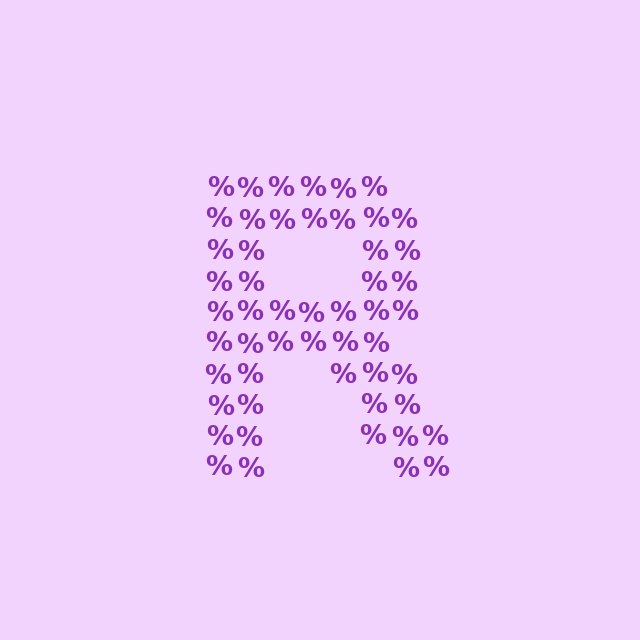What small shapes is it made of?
It is made of small percent signs.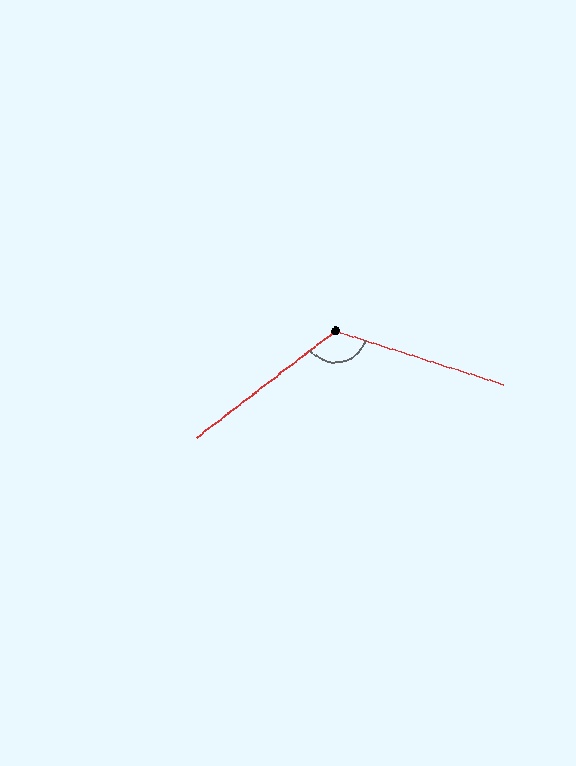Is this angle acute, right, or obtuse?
It is obtuse.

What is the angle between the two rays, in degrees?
Approximately 124 degrees.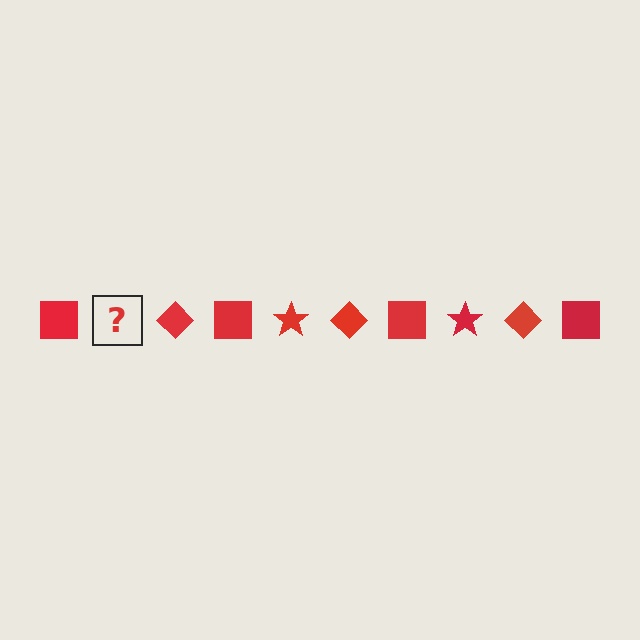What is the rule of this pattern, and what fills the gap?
The rule is that the pattern cycles through square, star, diamond shapes in red. The gap should be filled with a red star.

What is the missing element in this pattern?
The missing element is a red star.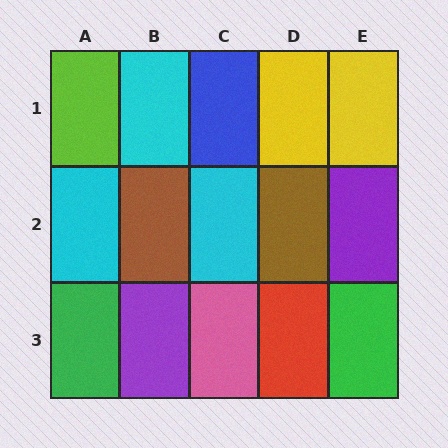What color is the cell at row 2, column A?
Cyan.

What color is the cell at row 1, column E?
Yellow.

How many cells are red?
1 cell is red.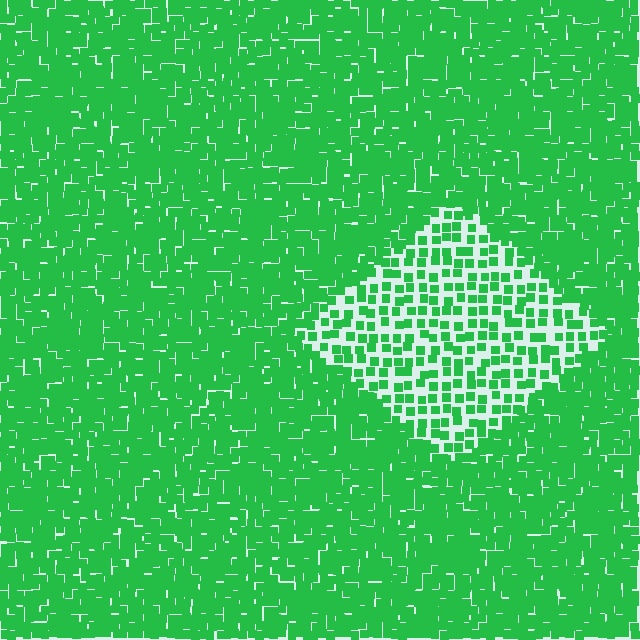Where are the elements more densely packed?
The elements are more densely packed outside the diamond boundary.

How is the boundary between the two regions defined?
The boundary is defined by a change in element density (approximately 2.4x ratio). All elements are the same color, size, and shape.